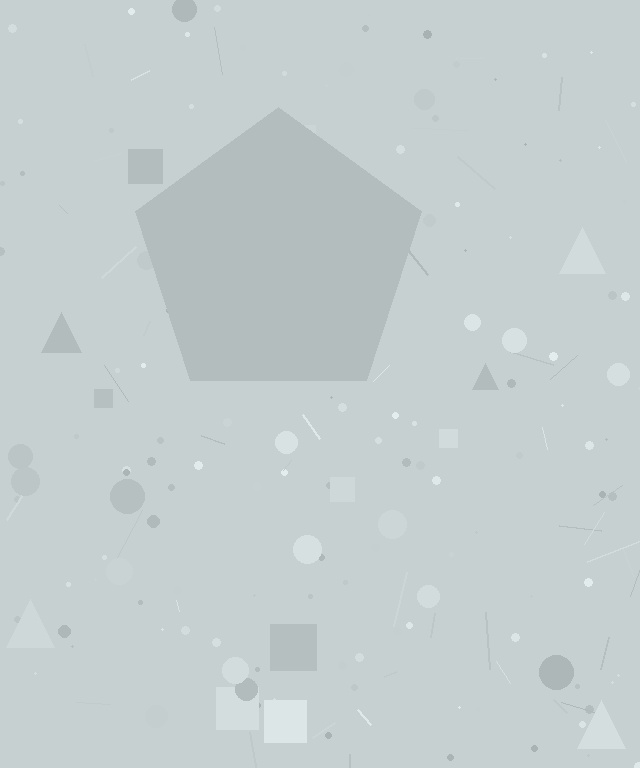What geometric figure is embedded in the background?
A pentagon is embedded in the background.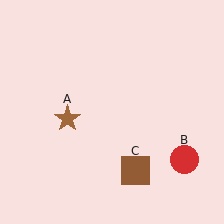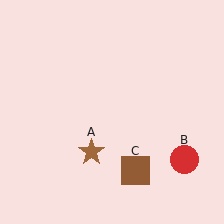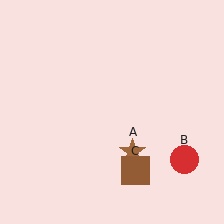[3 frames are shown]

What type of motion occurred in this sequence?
The brown star (object A) rotated counterclockwise around the center of the scene.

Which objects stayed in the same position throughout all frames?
Red circle (object B) and brown square (object C) remained stationary.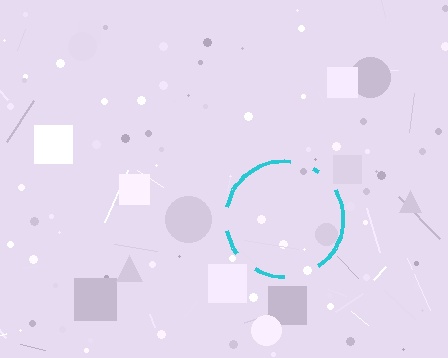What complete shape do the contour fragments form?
The contour fragments form a circle.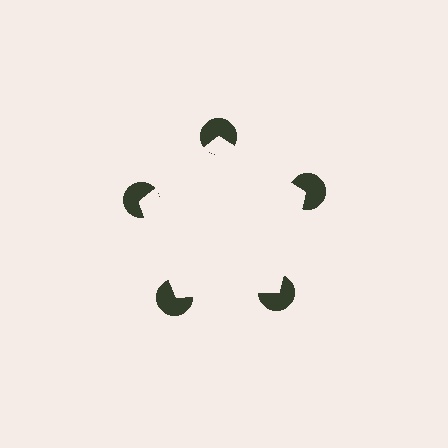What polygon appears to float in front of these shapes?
An illusory pentagon — its edges are inferred from the aligned wedge cuts in the pac-man discs, not physically drawn.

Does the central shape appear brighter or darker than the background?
It typically appears slightly brighter than the background, even though no actual brightness change is drawn.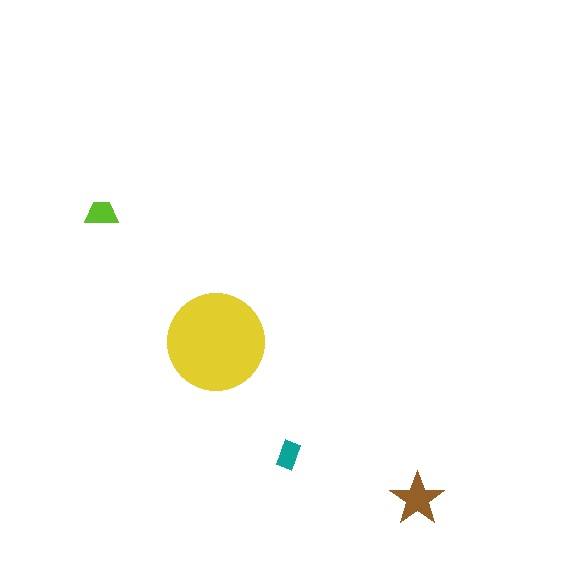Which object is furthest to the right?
The brown star is rightmost.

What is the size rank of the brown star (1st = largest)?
2nd.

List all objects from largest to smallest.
The yellow circle, the brown star, the lime trapezoid, the teal rectangle.